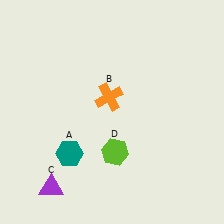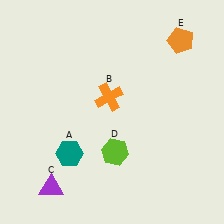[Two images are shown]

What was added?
An orange pentagon (E) was added in Image 2.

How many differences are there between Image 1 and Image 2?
There is 1 difference between the two images.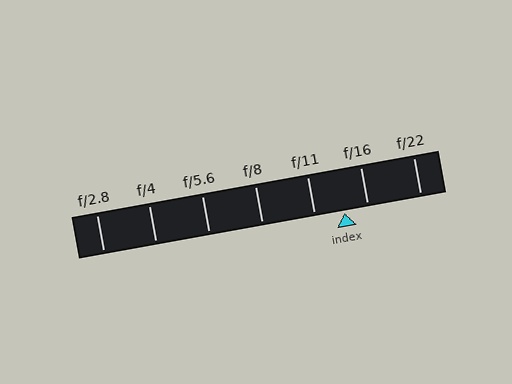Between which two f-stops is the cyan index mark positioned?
The index mark is between f/11 and f/16.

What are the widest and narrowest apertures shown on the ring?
The widest aperture shown is f/2.8 and the narrowest is f/22.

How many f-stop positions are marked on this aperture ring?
There are 7 f-stop positions marked.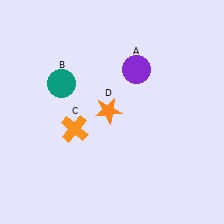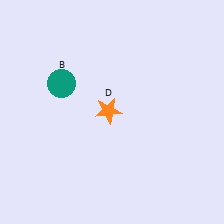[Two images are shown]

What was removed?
The orange cross (C), the purple circle (A) were removed in Image 2.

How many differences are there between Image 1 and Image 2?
There are 2 differences between the two images.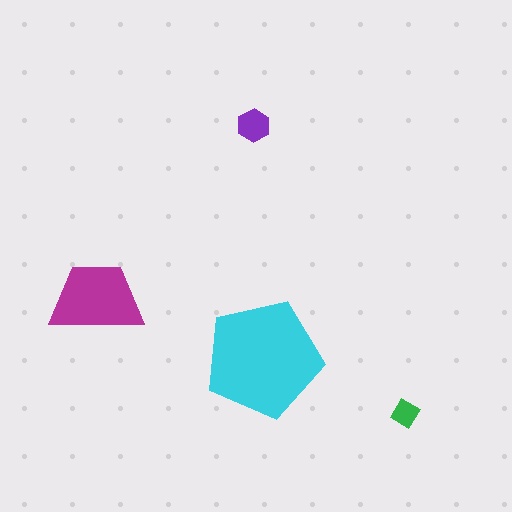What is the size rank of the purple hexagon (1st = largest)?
3rd.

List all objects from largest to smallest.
The cyan pentagon, the magenta trapezoid, the purple hexagon, the green diamond.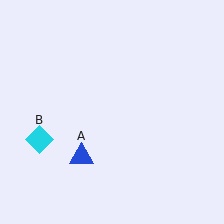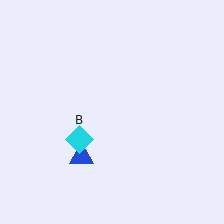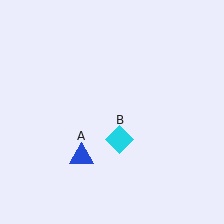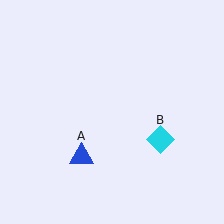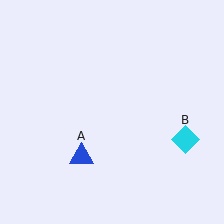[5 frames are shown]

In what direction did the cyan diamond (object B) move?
The cyan diamond (object B) moved right.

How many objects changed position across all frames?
1 object changed position: cyan diamond (object B).